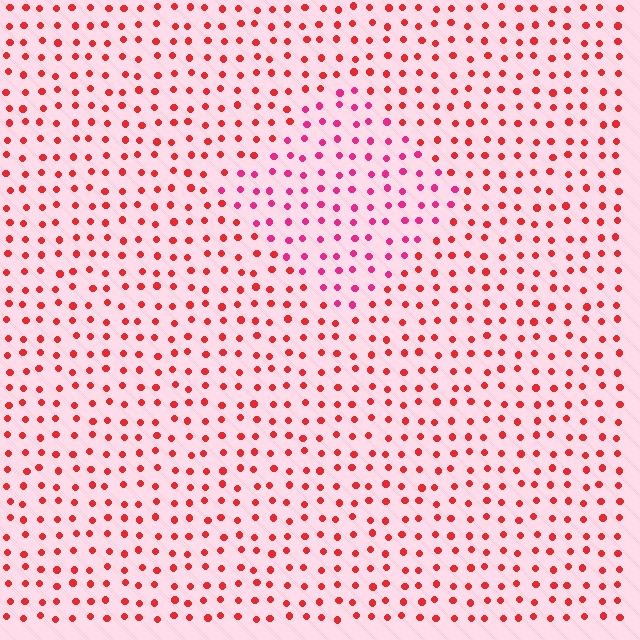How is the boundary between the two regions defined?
The boundary is defined purely by a slight shift in hue (about 29 degrees). Spacing, size, and orientation are identical on both sides.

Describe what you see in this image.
The image is filled with small red elements in a uniform arrangement. A diamond-shaped region is visible where the elements are tinted to a slightly different hue, forming a subtle color boundary.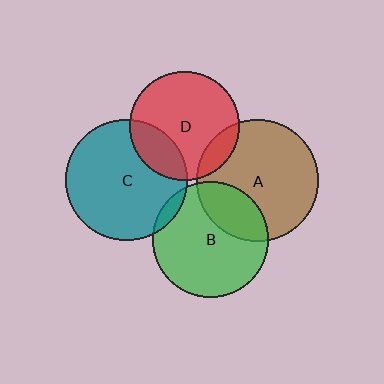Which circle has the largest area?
Circle A (brown).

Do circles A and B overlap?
Yes.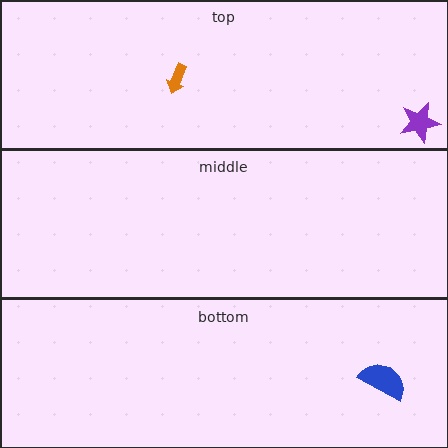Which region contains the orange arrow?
The top region.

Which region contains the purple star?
The top region.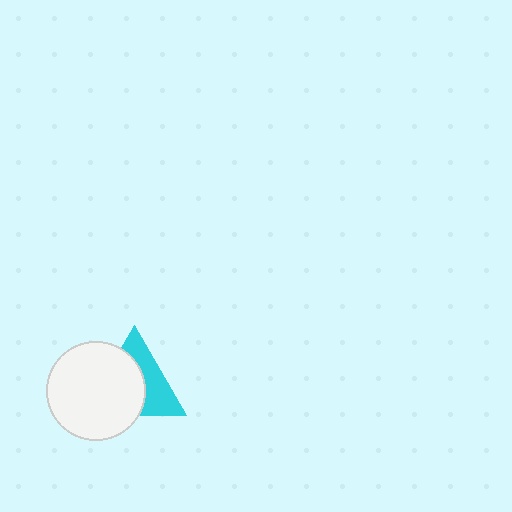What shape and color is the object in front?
The object in front is a white circle.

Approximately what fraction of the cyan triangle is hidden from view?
Roughly 55% of the cyan triangle is hidden behind the white circle.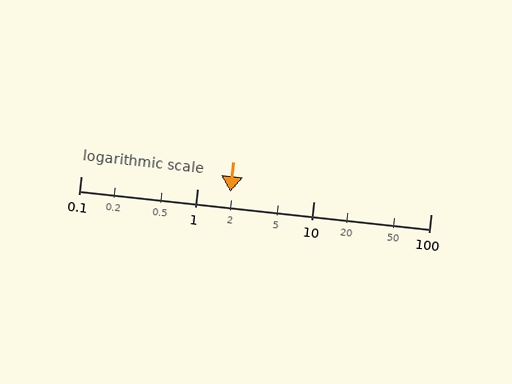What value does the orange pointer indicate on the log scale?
The pointer indicates approximately 1.9.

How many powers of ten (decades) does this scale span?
The scale spans 3 decades, from 0.1 to 100.